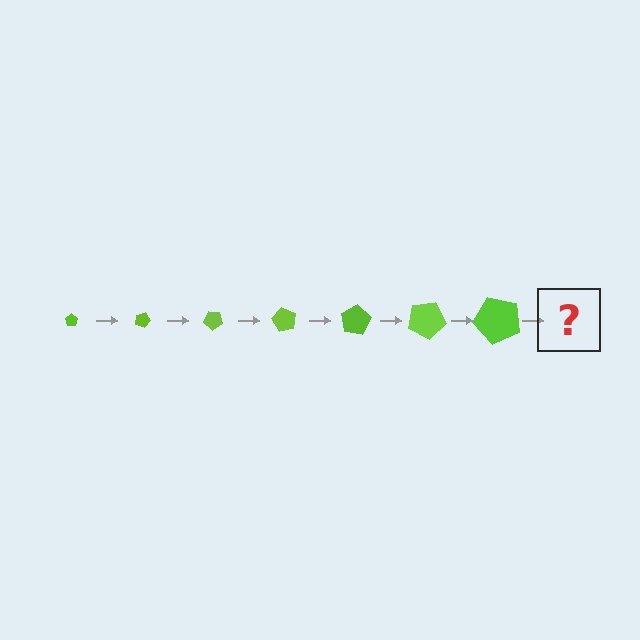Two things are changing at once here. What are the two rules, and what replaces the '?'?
The two rules are that the pentagon grows larger each step and it rotates 20 degrees each step. The '?' should be a pentagon, larger than the previous one and rotated 140 degrees from the start.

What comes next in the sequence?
The next element should be a pentagon, larger than the previous one and rotated 140 degrees from the start.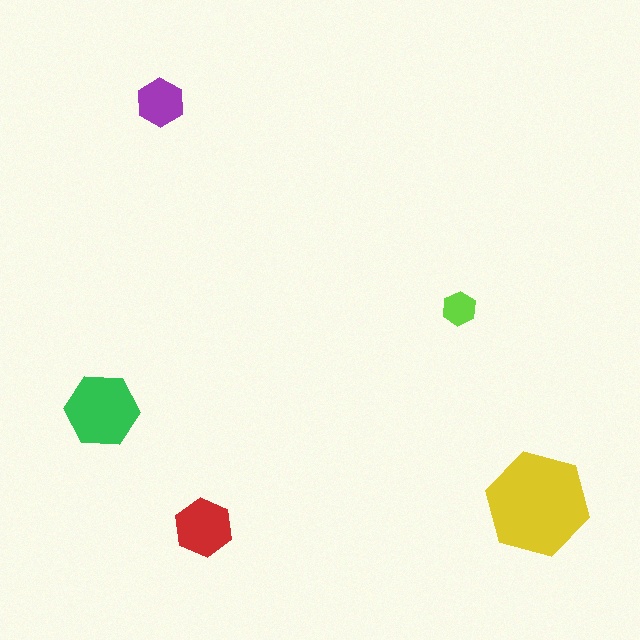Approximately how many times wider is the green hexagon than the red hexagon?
About 1.5 times wider.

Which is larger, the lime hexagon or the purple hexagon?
The purple one.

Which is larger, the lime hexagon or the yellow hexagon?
The yellow one.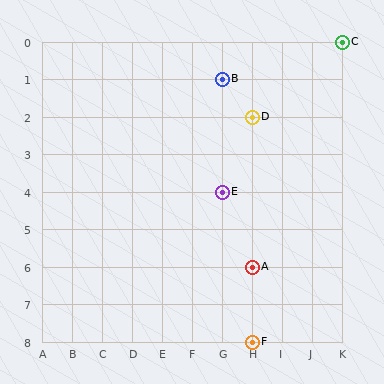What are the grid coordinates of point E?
Point E is at grid coordinates (G, 4).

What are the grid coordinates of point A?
Point A is at grid coordinates (H, 6).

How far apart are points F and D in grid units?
Points F and D are 6 rows apart.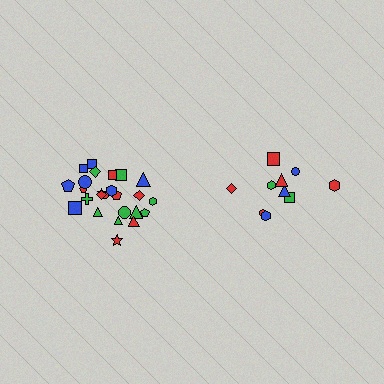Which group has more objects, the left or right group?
The left group.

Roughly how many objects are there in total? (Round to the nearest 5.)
Roughly 35 objects in total.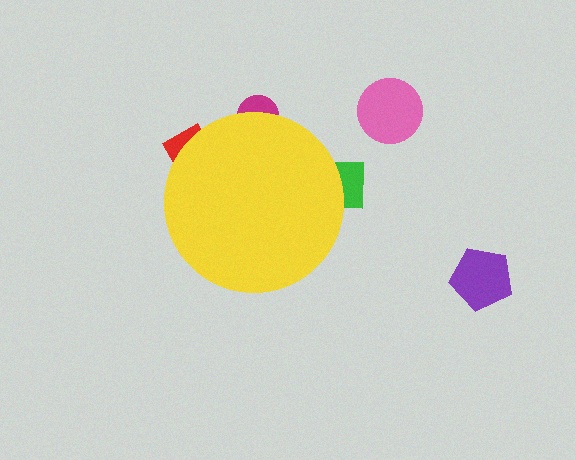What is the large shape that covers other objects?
A yellow circle.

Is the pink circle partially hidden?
No, the pink circle is fully visible.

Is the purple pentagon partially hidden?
No, the purple pentagon is fully visible.